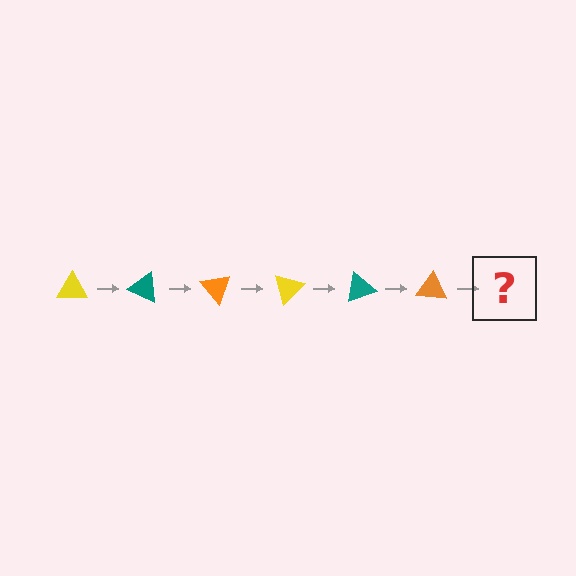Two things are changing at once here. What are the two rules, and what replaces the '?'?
The two rules are that it rotates 25 degrees each step and the color cycles through yellow, teal, and orange. The '?' should be a yellow triangle, rotated 150 degrees from the start.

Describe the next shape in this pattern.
It should be a yellow triangle, rotated 150 degrees from the start.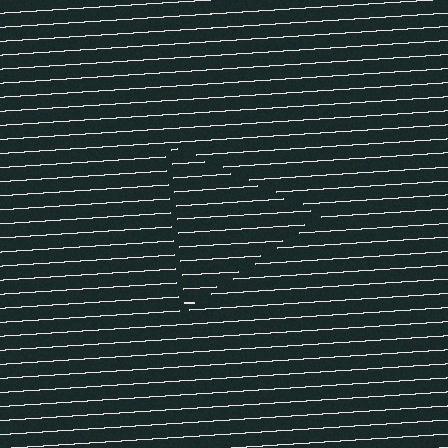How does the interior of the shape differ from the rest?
The interior of the shape contains the same grating, shifted by half a period — the contour is defined by the phase discontinuity where line-ends from the inner and outer gratings abut.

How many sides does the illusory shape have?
3 sides — the line-ends trace a triangle.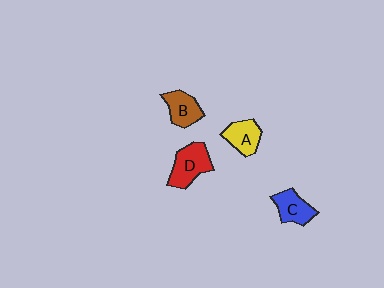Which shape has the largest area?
Shape D (red).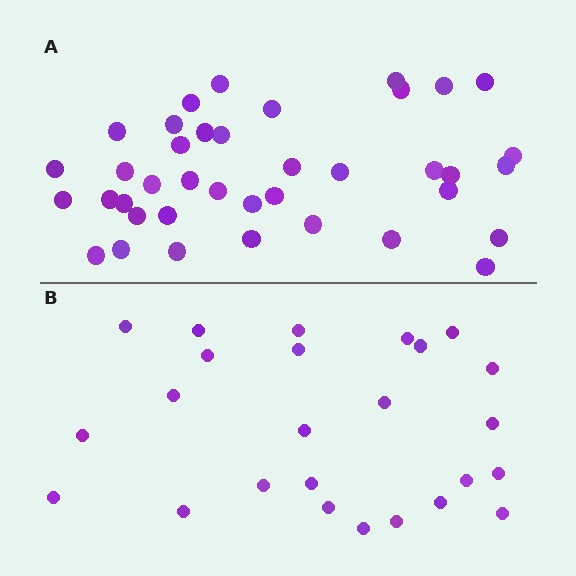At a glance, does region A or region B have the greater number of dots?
Region A (the top region) has more dots.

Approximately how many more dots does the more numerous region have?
Region A has approximately 15 more dots than region B.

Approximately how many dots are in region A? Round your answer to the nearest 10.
About 40 dots. (The exact count is 39, which rounds to 40.)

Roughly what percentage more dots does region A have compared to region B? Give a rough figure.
About 55% more.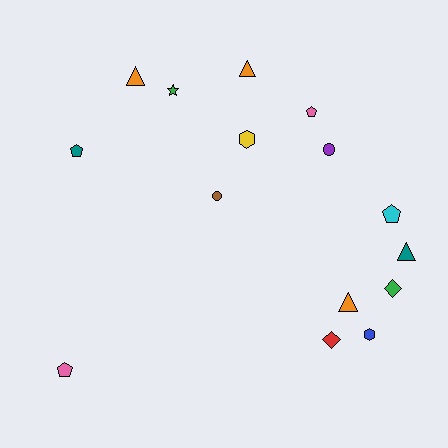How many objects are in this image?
There are 15 objects.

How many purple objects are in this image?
There is 1 purple object.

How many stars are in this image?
There is 1 star.